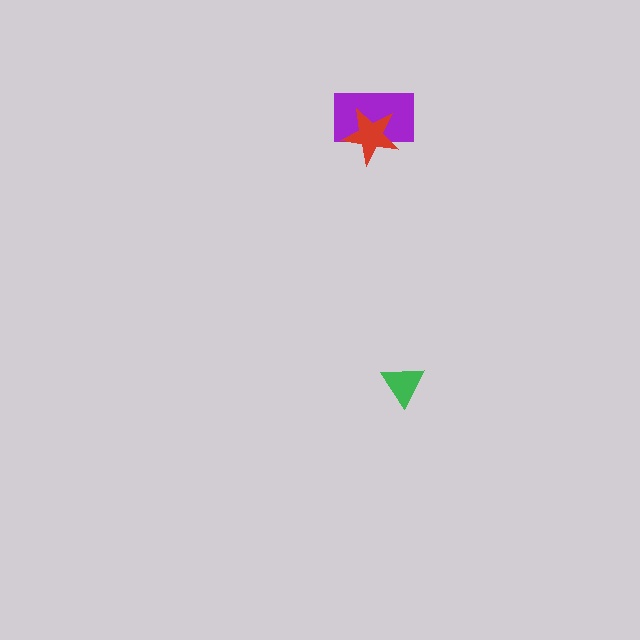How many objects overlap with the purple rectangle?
1 object overlaps with the purple rectangle.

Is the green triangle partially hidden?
No, no other shape covers it.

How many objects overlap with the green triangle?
0 objects overlap with the green triangle.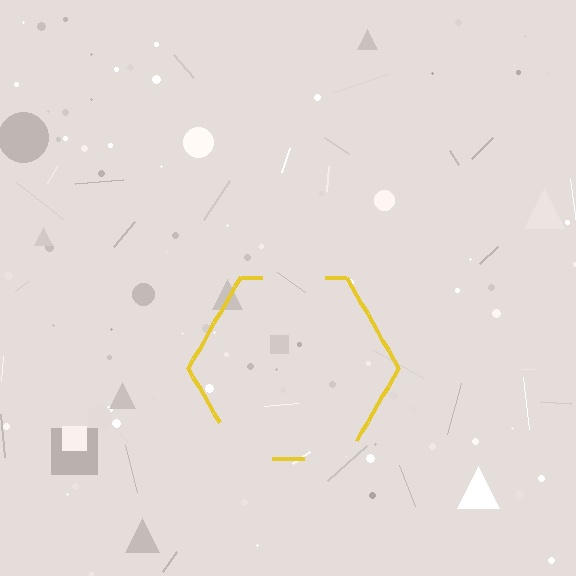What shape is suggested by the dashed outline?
The dashed outline suggests a hexagon.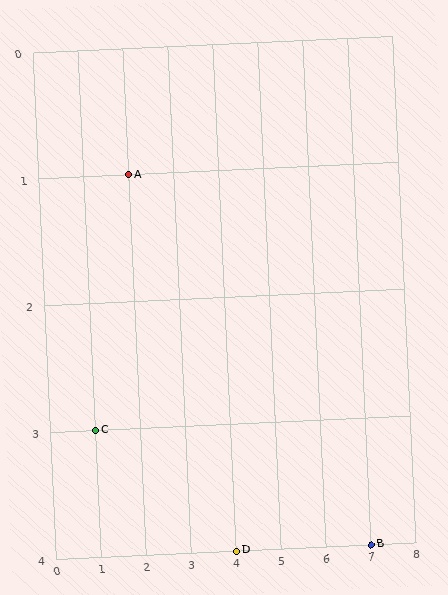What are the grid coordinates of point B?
Point B is at grid coordinates (7, 4).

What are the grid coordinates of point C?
Point C is at grid coordinates (1, 3).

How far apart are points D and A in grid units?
Points D and A are 2 columns and 3 rows apart (about 3.6 grid units diagonally).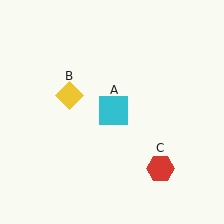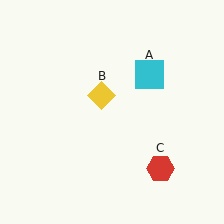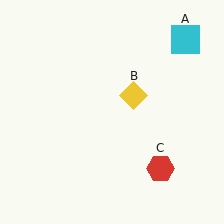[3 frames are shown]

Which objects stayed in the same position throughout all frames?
Red hexagon (object C) remained stationary.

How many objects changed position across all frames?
2 objects changed position: cyan square (object A), yellow diamond (object B).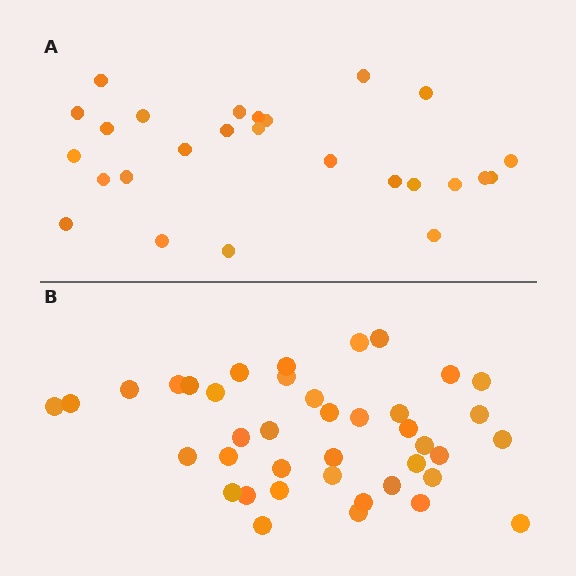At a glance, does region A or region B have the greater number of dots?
Region B (the bottom region) has more dots.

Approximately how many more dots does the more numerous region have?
Region B has approximately 15 more dots than region A.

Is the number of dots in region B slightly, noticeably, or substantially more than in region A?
Region B has substantially more. The ratio is roughly 1.5 to 1.